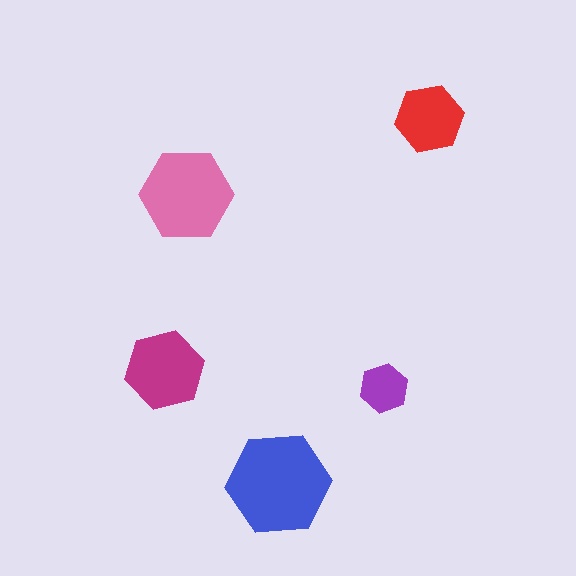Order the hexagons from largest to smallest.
the blue one, the pink one, the magenta one, the red one, the purple one.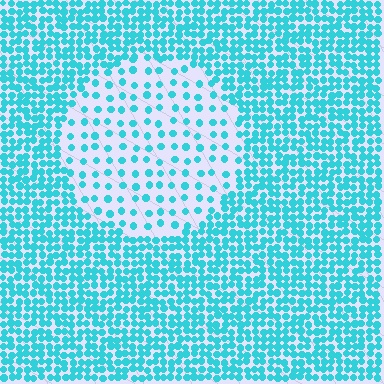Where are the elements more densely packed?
The elements are more densely packed outside the circle boundary.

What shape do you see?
I see a circle.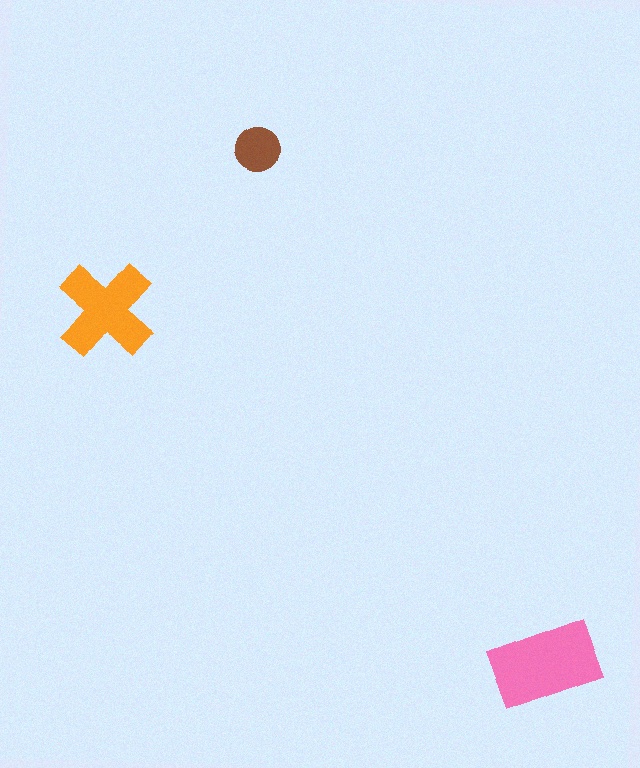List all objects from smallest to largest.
The brown circle, the orange cross, the pink rectangle.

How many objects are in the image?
There are 3 objects in the image.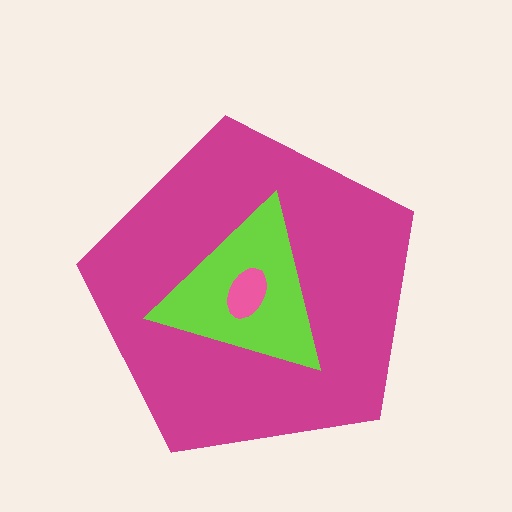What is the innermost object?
The pink ellipse.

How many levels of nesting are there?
3.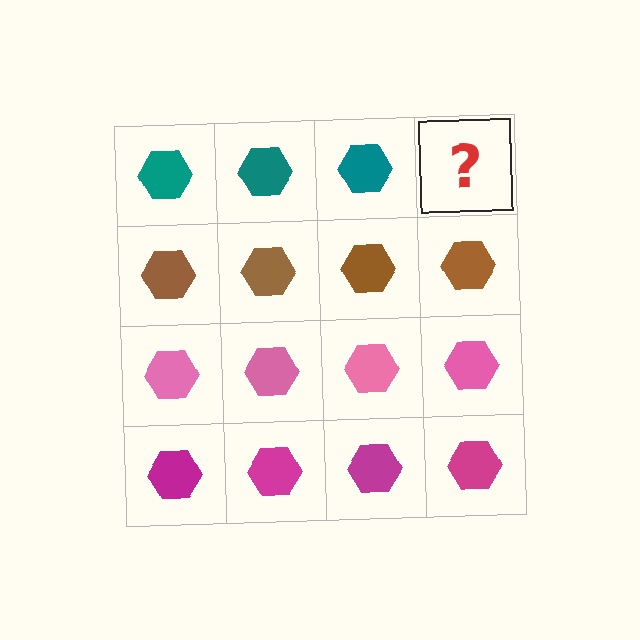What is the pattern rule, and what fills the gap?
The rule is that each row has a consistent color. The gap should be filled with a teal hexagon.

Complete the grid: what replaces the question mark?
The question mark should be replaced with a teal hexagon.